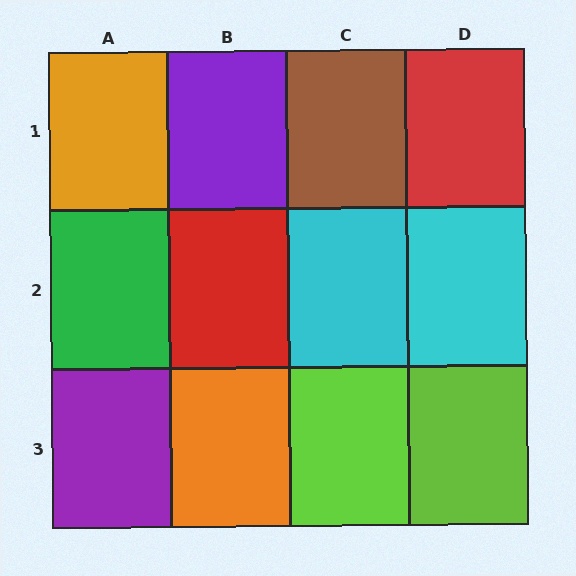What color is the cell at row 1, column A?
Orange.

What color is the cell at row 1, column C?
Brown.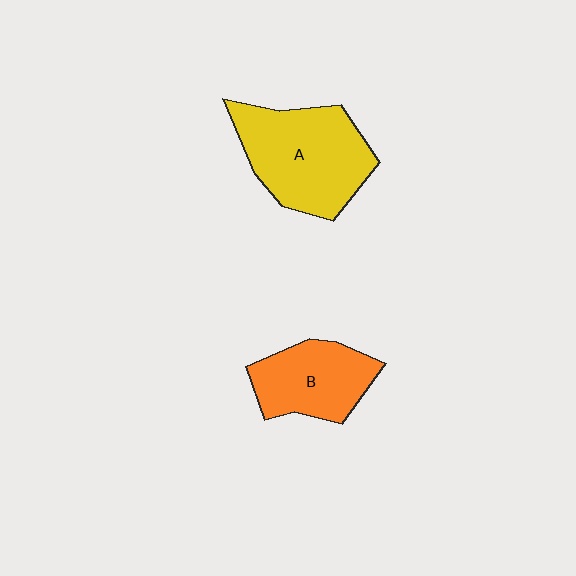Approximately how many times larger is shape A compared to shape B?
Approximately 1.5 times.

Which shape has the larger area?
Shape A (yellow).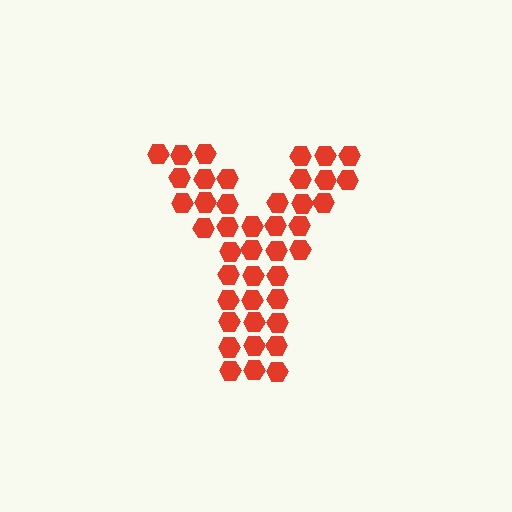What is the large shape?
The large shape is the letter Y.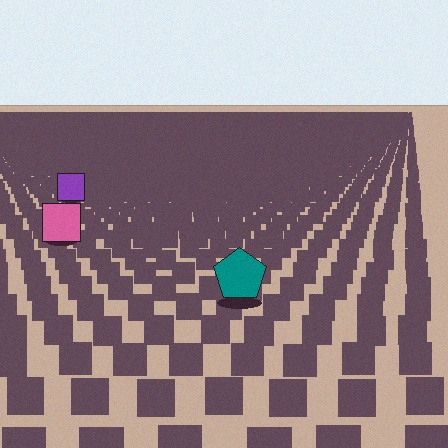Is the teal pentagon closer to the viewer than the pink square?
Yes. The teal pentagon is closer — you can tell from the texture gradient: the ground texture is coarser near it.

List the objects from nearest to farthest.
From nearest to farthest: the teal pentagon, the pink square, the purple square.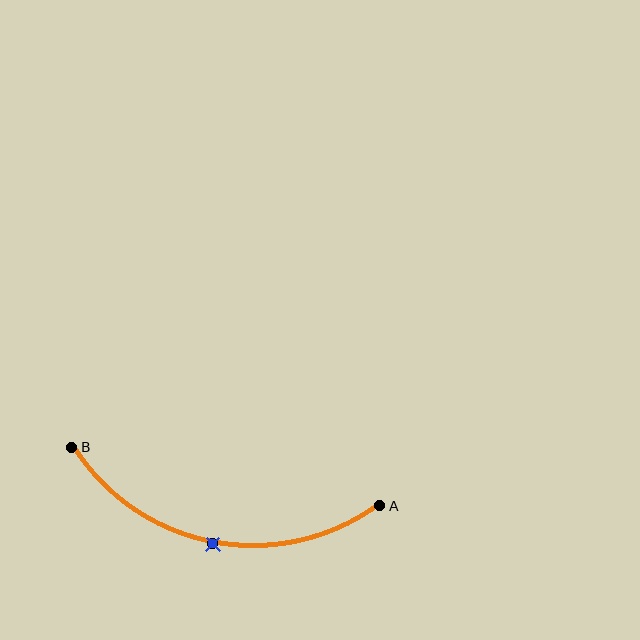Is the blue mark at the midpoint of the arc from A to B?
Yes. The blue mark lies on the arc at equal arc-length from both A and B — it is the arc midpoint.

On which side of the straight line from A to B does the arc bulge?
The arc bulges below the straight line connecting A and B.